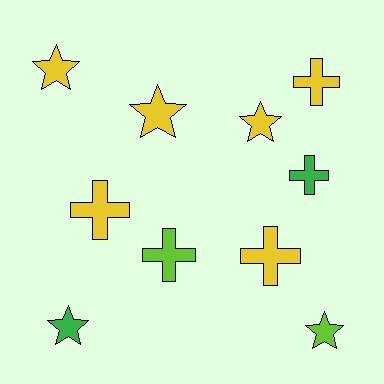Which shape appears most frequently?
Star, with 5 objects.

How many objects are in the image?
There are 10 objects.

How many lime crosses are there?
There is 1 lime cross.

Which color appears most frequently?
Yellow, with 6 objects.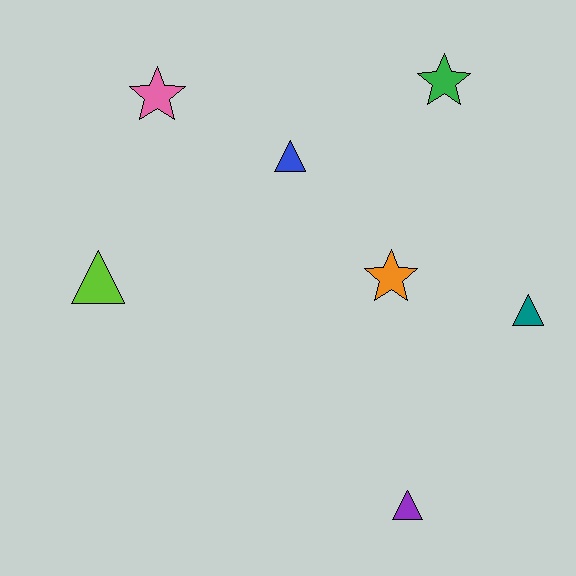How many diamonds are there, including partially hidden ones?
There are no diamonds.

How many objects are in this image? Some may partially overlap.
There are 7 objects.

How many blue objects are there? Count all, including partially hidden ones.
There is 1 blue object.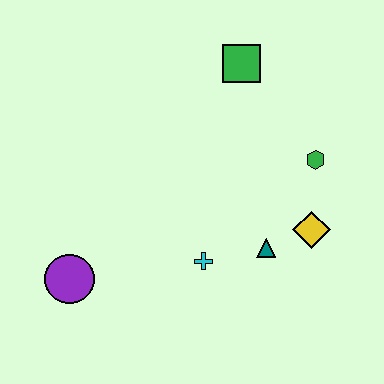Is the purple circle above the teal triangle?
No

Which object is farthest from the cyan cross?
The green square is farthest from the cyan cross.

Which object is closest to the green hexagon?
The yellow diamond is closest to the green hexagon.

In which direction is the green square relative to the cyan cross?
The green square is above the cyan cross.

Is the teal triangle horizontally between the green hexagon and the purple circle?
Yes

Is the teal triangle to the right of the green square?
Yes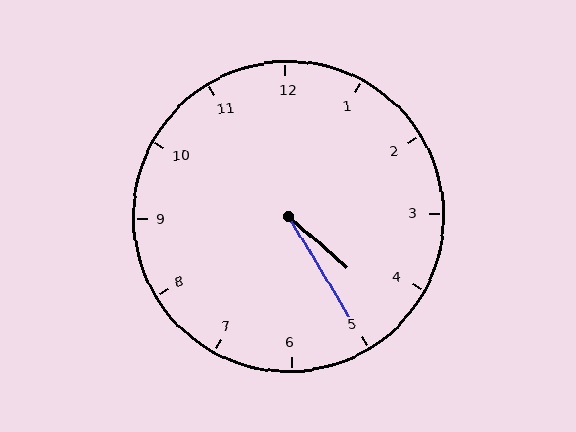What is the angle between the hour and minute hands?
Approximately 18 degrees.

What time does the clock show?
4:25.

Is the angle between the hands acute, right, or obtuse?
It is acute.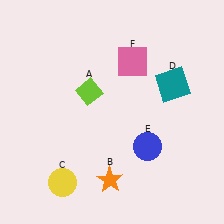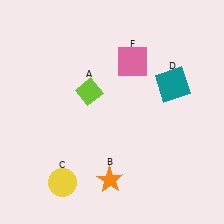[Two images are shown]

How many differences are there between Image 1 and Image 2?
There is 1 difference between the two images.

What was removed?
The blue circle (E) was removed in Image 2.